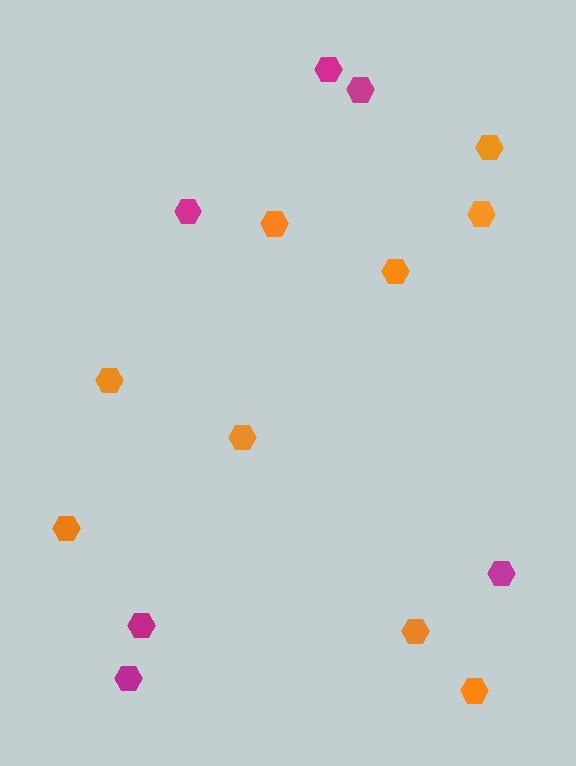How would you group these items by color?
There are 2 groups: one group of orange hexagons (9) and one group of magenta hexagons (6).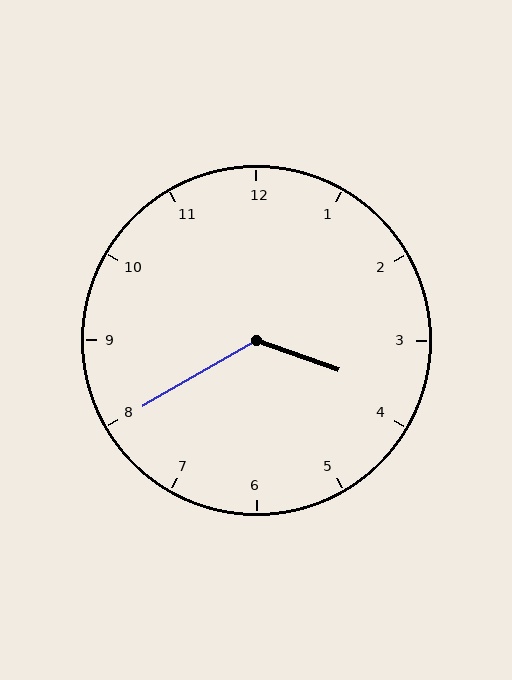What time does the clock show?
3:40.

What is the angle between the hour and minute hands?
Approximately 130 degrees.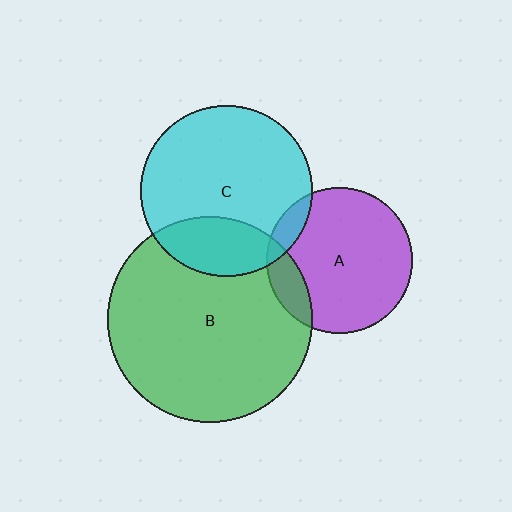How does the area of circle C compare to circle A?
Approximately 1.4 times.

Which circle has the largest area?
Circle B (green).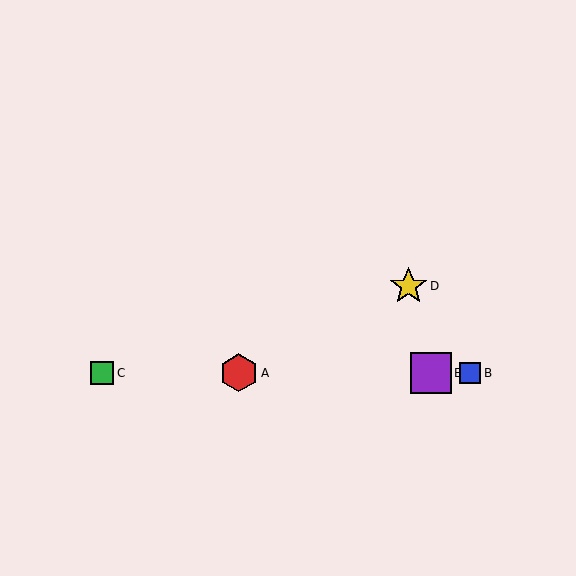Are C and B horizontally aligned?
Yes, both are at y≈373.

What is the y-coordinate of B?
Object B is at y≈373.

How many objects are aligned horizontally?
4 objects (A, B, C, E) are aligned horizontally.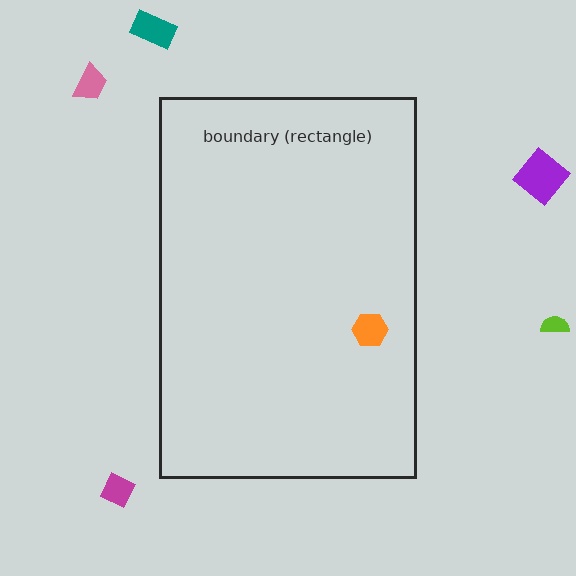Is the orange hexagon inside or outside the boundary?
Inside.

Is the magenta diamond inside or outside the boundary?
Outside.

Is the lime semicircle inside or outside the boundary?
Outside.